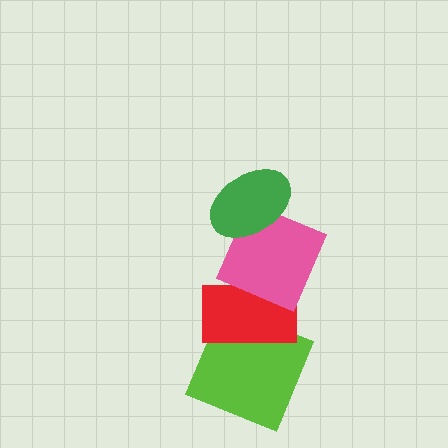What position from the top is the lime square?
The lime square is 4th from the top.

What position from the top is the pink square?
The pink square is 2nd from the top.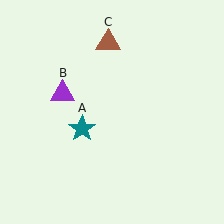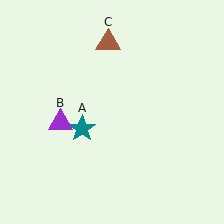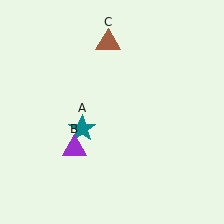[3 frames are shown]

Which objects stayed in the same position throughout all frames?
Teal star (object A) and brown triangle (object C) remained stationary.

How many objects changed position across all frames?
1 object changed position: purple triangle (object B).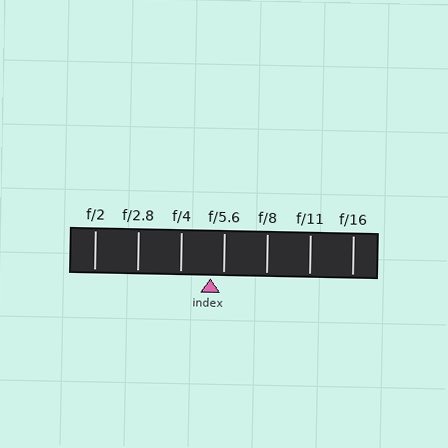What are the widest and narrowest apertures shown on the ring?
The widest aperture shown is f/2 and the narrowest is f/16.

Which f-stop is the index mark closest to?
The index mark is closest to f/5.6.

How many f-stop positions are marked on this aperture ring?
There are 7 f-stop positions marked.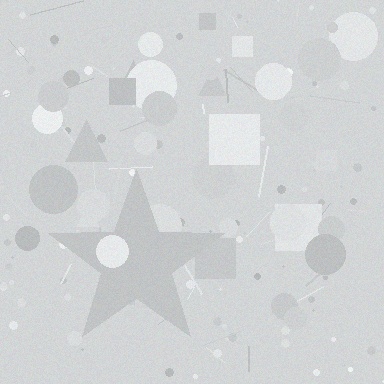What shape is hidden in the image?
A star is hidden in the image.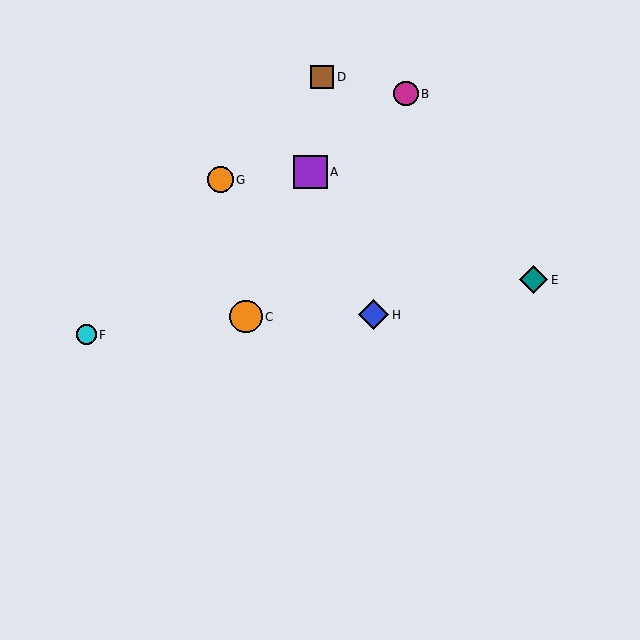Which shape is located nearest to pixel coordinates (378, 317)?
The blue diamond (labeled H) at (374, 315) is nearest to that location.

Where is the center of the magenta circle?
The center of the magenta circle is at (406, 94).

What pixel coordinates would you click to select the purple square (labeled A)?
Click at (310, 172) to select the purple square A.